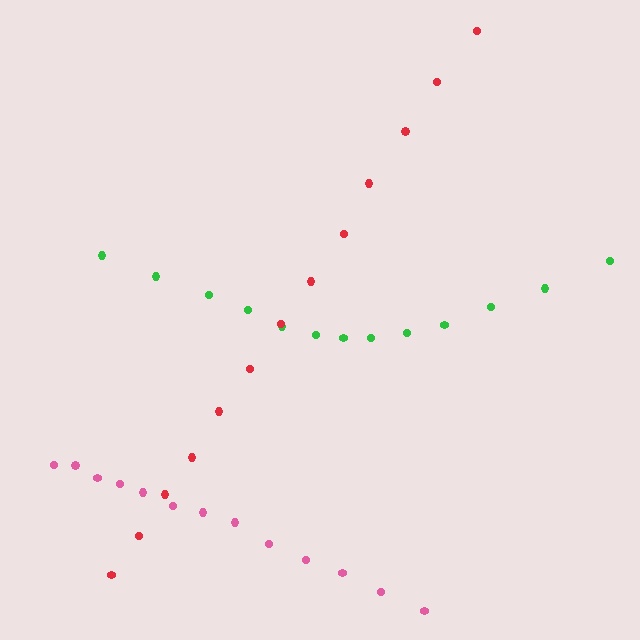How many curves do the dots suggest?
There are 3 distinct paths.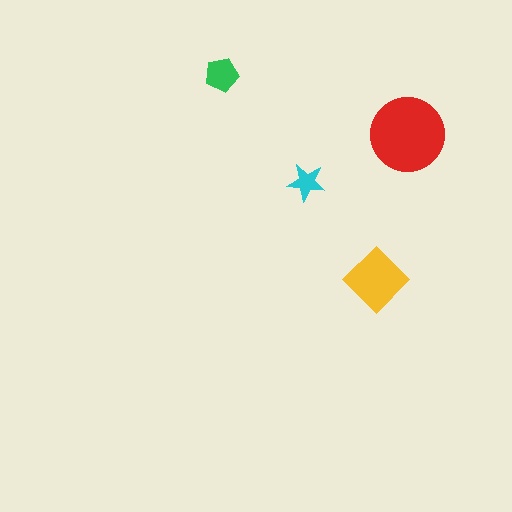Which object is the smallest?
The cyan star.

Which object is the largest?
The red circle.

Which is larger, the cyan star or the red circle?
The red circle.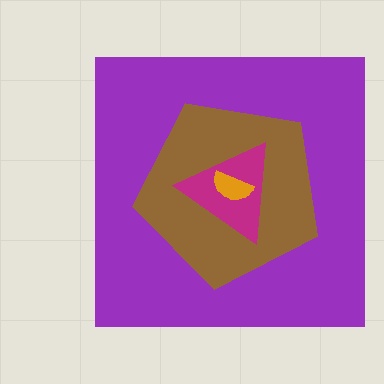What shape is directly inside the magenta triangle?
The orange semicircle.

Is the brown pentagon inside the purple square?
Yes.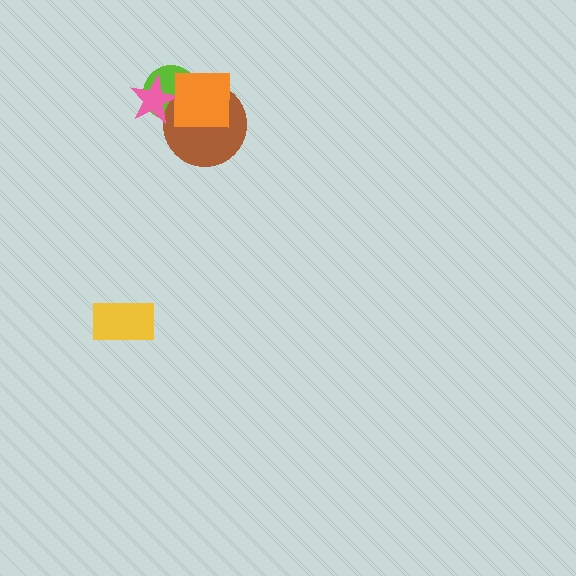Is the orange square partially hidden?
No, no other shape covers it.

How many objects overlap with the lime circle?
3 objects overlap with the lime circle.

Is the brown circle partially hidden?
Yes, it is partially covered by another shape.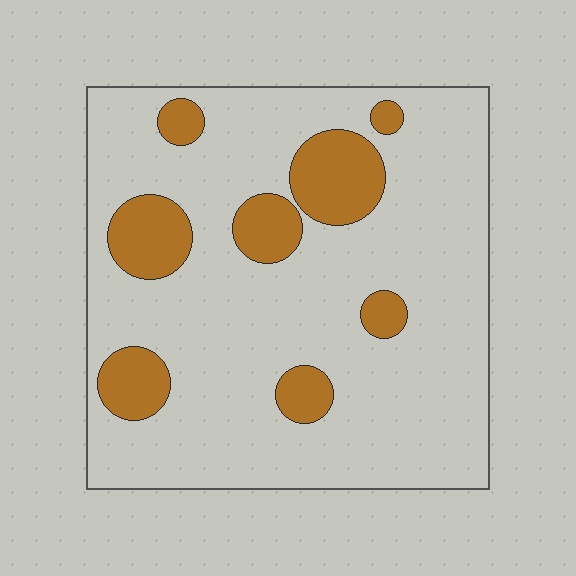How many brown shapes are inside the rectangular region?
8.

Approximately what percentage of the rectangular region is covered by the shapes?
Approximately 20%.